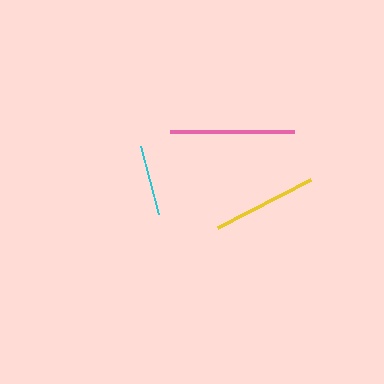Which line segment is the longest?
The pink line is the longest at approximately 124 pixels.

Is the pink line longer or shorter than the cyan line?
The pink line is longer than the cyan line.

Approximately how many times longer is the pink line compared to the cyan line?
The pink line is approximately 1.8 times the length of the cyan line.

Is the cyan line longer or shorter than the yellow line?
The yellow line is longer than the cyan line.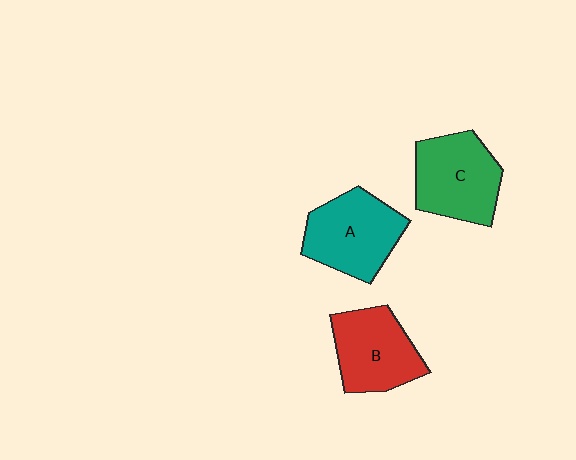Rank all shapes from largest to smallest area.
From largest to smallest: A (teal), C (green), B (red).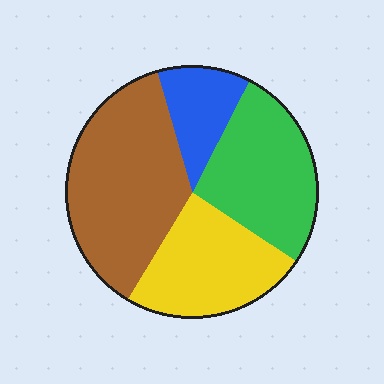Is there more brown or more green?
Brown.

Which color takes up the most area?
Brown, at roughly 35%.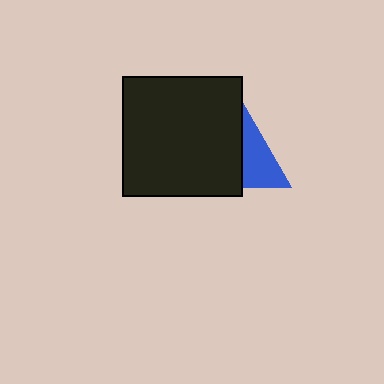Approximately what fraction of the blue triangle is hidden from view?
Roughly 54% of the blue triangle is hidden behind the black square.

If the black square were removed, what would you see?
You would see the complete blue triangle.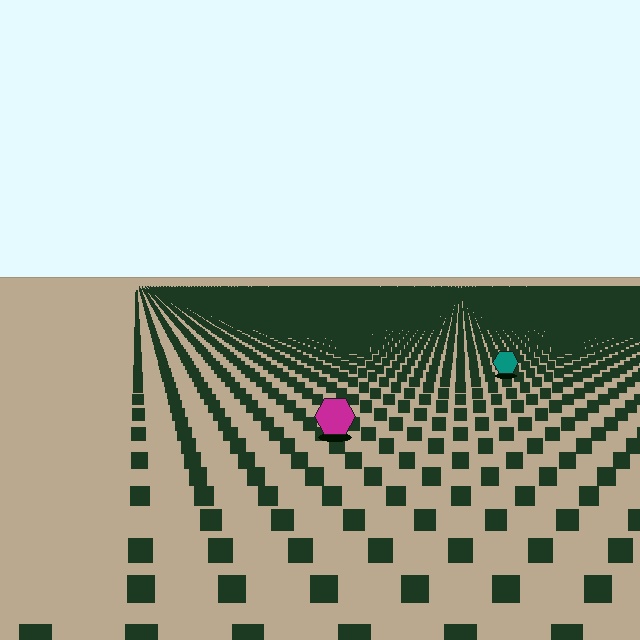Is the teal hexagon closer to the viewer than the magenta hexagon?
No. The magenta hexagon is closer — you can tell from the texture gradient: the ground texture is coarser near it.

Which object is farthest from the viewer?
The teal hexagon is farthest from the viewer. It appears smaller and the ground texture around it is denser.